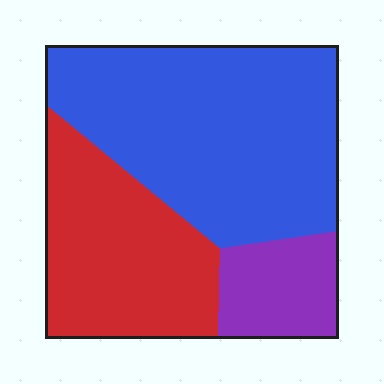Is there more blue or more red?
Blue.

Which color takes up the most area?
Blue, at roughly 55%.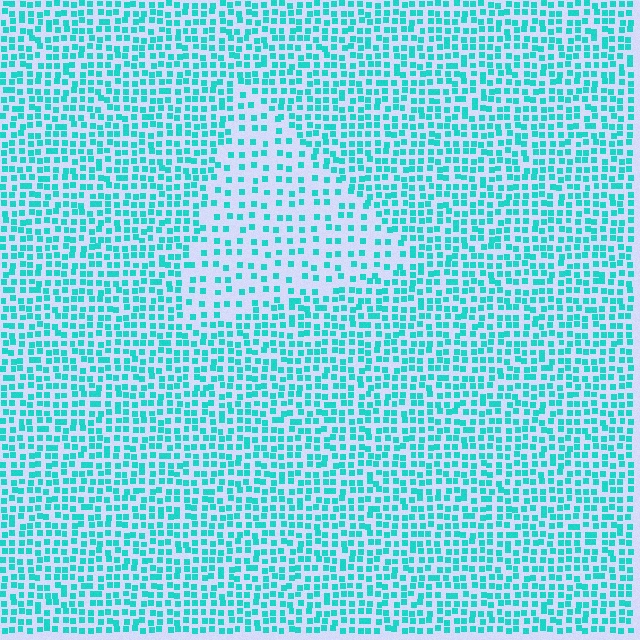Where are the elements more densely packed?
The elements are more densely packed outside the triangle boundary.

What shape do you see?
I see a triangle.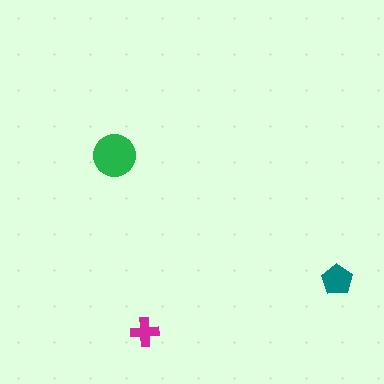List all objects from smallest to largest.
The magenta cross, the teal pentagon, the green circle.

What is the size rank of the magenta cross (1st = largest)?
3rd.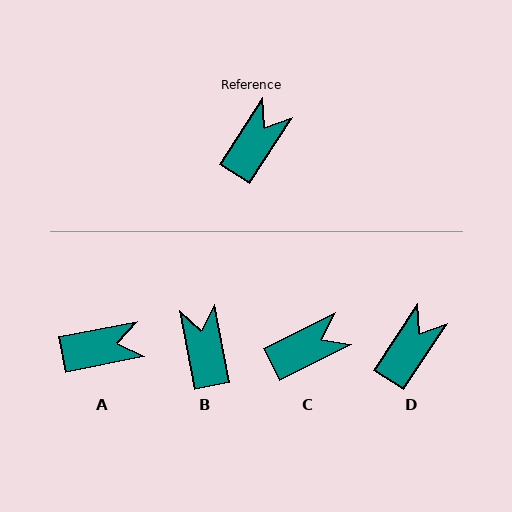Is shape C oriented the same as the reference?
No, it is off by about 30 degrees.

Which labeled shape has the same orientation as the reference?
D.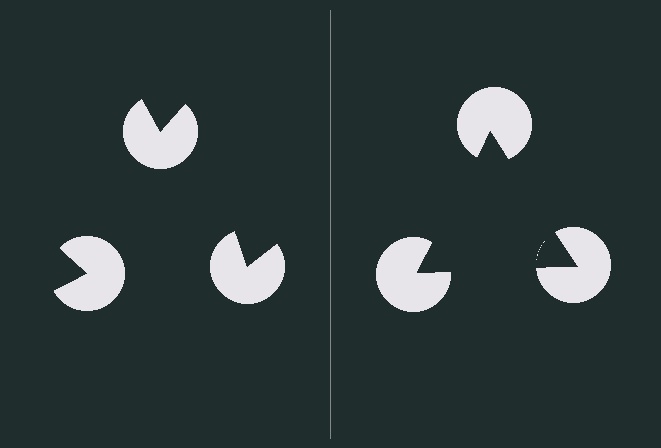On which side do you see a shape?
An illusory triangle appears on the right side. On the left side the wedge cuts are rotated, so no coherent shape forms.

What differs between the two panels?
The pac-man discs are positioned identically on both sides; only the wedge orientations differ. On the right they align to a triangle; on the left they are misaligned.